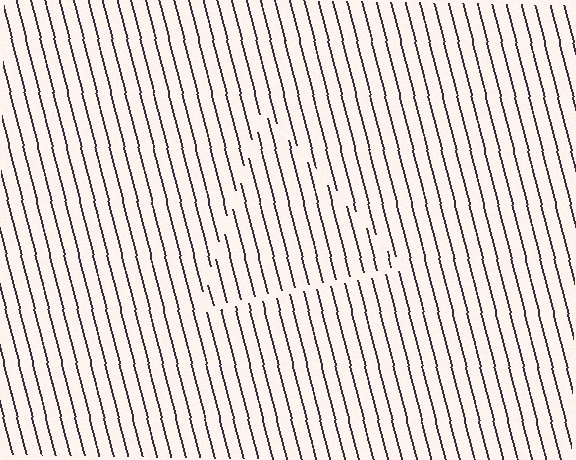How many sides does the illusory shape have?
3 sides — the line-ends trace a triangle.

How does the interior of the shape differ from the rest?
The interior of the shape contains the same grating, shifted by half a period — the contour is defined by the phase discontinuity where line-ends from the inner and outer gratings abut.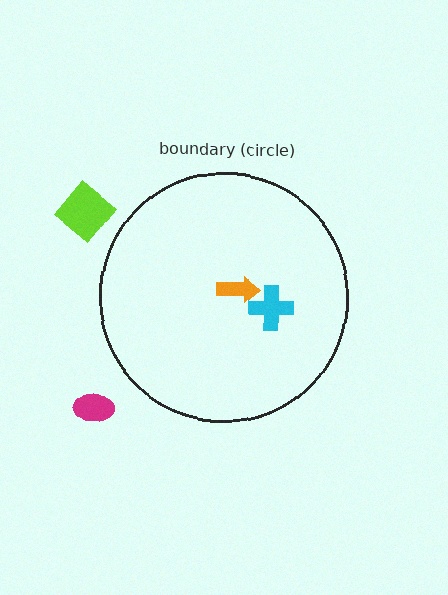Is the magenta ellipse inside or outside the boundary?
Outside.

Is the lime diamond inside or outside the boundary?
Outside.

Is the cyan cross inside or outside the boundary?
Inside.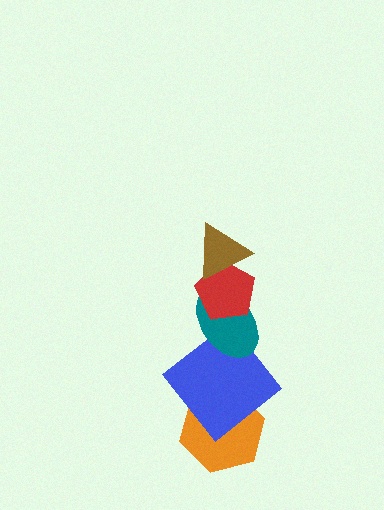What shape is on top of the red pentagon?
The brown triangle is on top of the red pentagon.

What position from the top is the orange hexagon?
The orange hexagon is 5th from the top.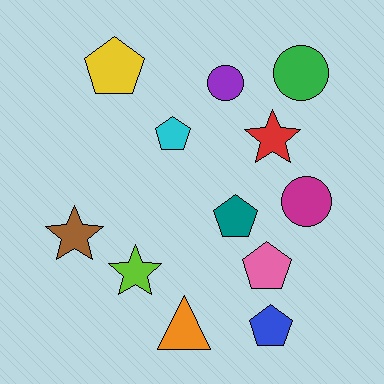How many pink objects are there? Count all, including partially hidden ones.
There is 1 pink object.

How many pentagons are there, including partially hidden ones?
There are 5 pentagons.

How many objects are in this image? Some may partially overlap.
There are 12 objects.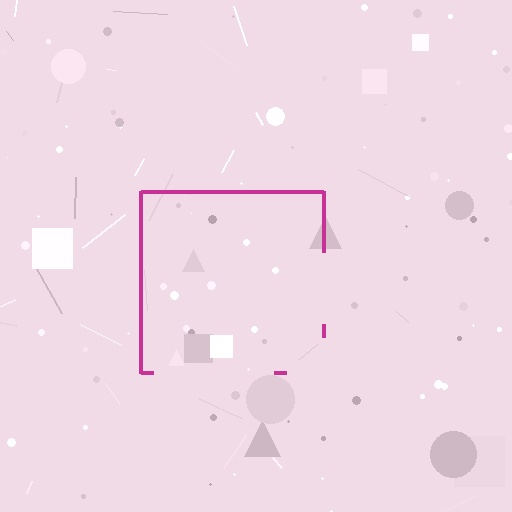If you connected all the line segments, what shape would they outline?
They would outline a square.